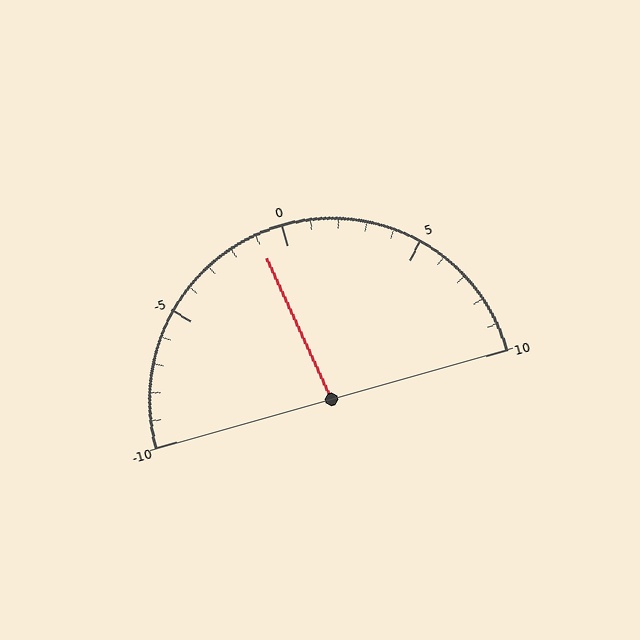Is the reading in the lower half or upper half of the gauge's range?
The reading is in the lower half of the range (-10 to 10).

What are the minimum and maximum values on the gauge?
The gauge ranges from -10 to 10.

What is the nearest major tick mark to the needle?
The nearest major tick mark is 0.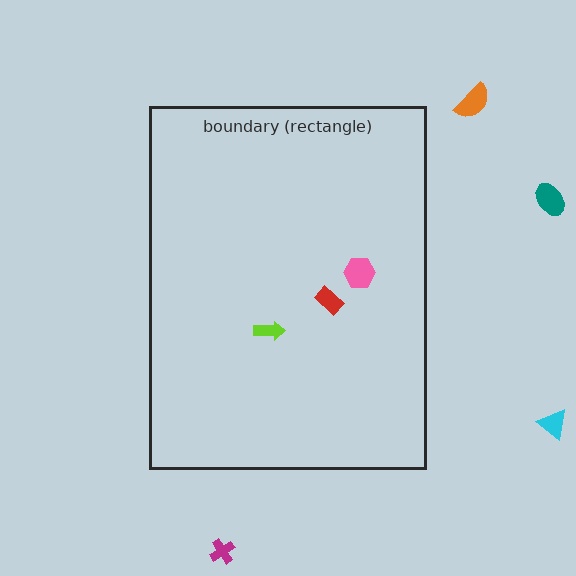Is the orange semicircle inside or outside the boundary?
Outside.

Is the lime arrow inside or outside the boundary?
Inside.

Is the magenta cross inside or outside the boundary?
Outside.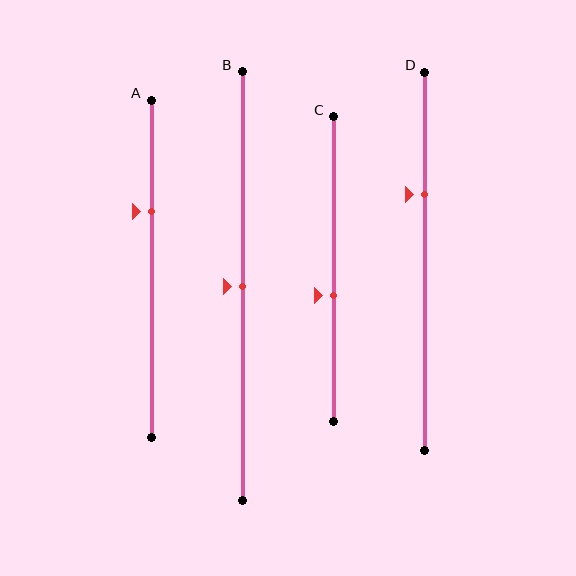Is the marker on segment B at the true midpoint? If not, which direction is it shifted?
Yes, the marker on segment B is at the true midpoint.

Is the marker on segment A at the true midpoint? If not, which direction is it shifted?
No, the marker on segment A is shifted upward by about 17% of the segment length.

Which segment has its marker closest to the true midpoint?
Segment B has its marker closest to the true midpoint.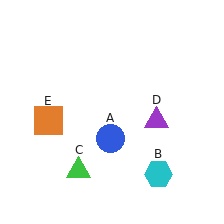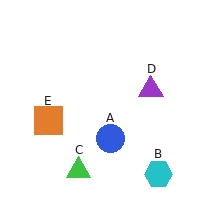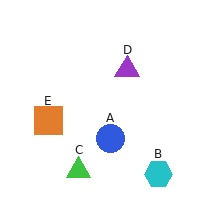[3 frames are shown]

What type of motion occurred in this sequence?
The purple triangle (object D) rotated counterclockwise around the center of the scene.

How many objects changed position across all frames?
1 object changed position: purple triangle (object D).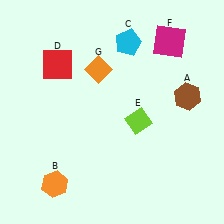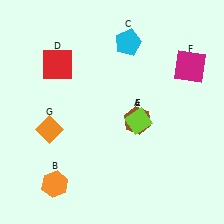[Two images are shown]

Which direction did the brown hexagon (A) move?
The brown hexagon (A) moved left.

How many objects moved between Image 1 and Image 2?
3 objects moved between the two images.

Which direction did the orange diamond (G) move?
The orange diamond (G) moved down.